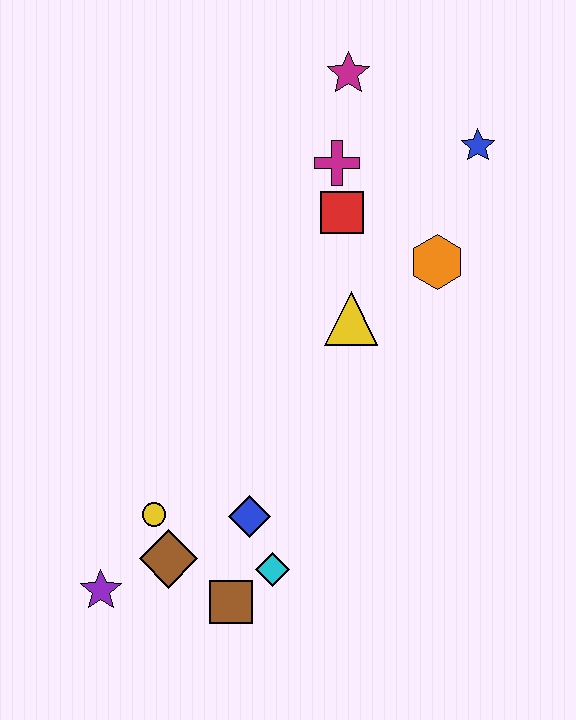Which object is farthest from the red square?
The purple star is farthest from the red square.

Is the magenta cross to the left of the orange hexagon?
Yes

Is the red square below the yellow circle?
No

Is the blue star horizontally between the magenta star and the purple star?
No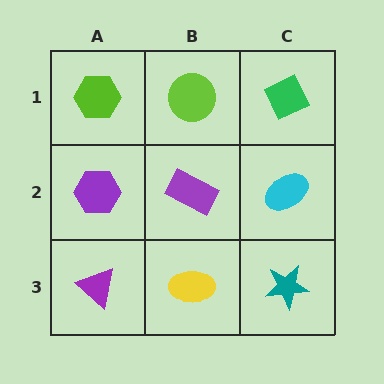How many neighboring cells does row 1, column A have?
2.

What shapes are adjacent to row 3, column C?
A cyan ellipse (row 2, column C), a yellow ellipse (row 3, column B).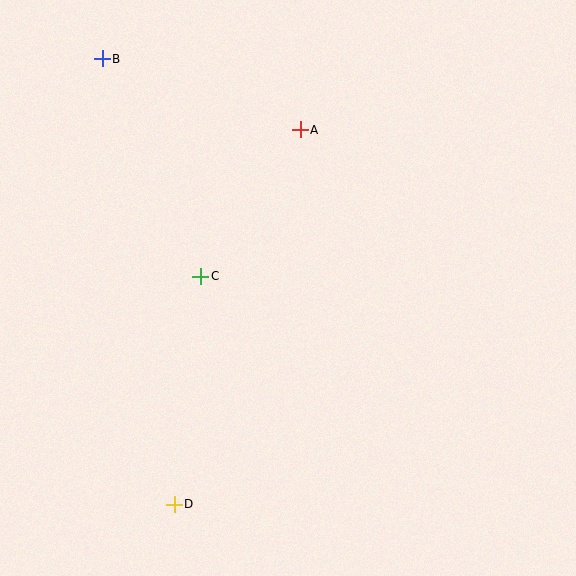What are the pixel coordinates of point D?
Point D is at (174, 504).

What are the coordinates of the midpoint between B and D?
The midpoint between B and D is at (138, 282).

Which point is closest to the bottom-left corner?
Point D is closest to the bottom-left corner.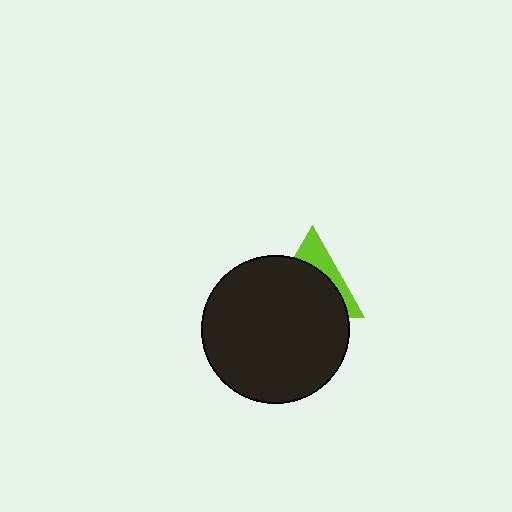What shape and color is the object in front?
The object in front is a black circle.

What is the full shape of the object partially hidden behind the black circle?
The partially hidden object is a lime triangle.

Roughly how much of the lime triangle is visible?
A small part of it is visible (roughly 31%).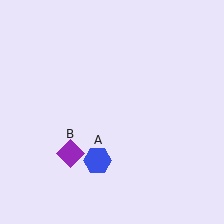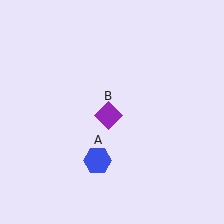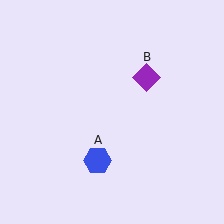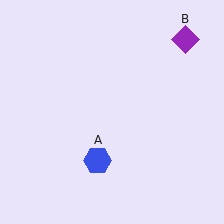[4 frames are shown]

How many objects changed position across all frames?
1 object changed position: purple diamond (object B).